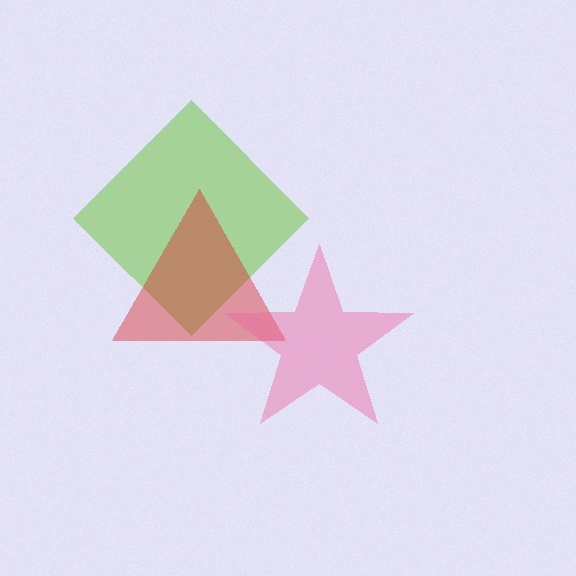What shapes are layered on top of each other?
The layered shapes are: a lime diamond, a red triangle, a pink star.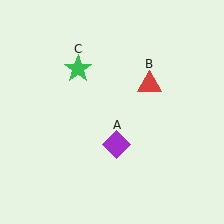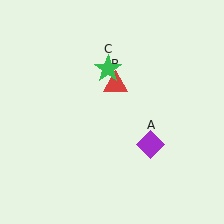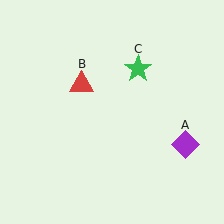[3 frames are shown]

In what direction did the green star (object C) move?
The green star (object C) moved right.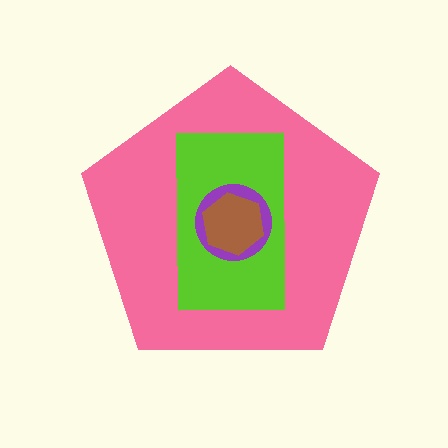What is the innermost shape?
The brown hexagon.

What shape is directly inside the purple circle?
The brown hexagon.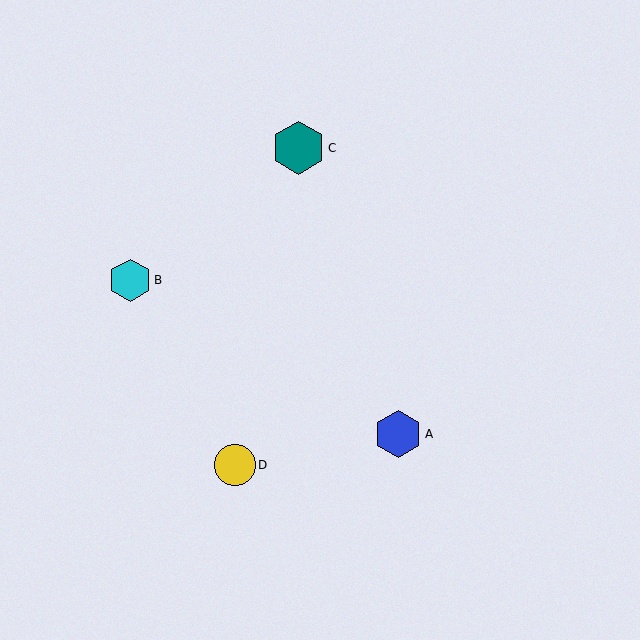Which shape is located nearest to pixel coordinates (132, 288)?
The cyan hexagon (labeled B) at (130, 280) is nearest to that location.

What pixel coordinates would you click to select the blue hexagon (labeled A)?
Click at (398, 434) to select the blue hexagon A.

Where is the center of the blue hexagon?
The center of the blue hexagon is at (398, 434).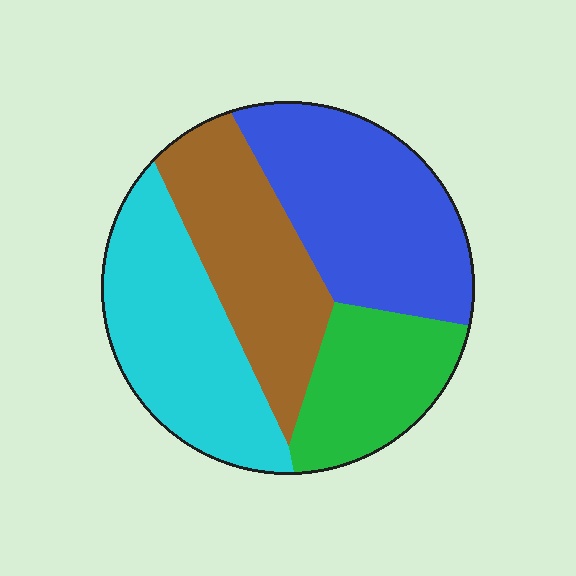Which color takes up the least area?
Green, at roughly 20%.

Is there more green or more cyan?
Cyan.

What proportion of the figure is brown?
Brown takes up about one quarter (1/4) of the figure.